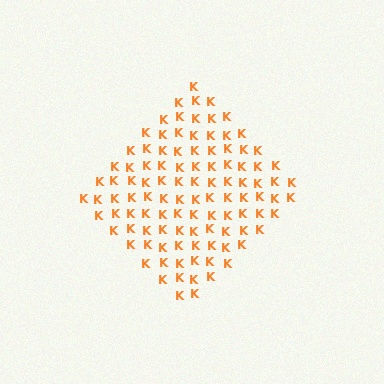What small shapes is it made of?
It is made of small letter K's.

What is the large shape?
The large shape is a diamond.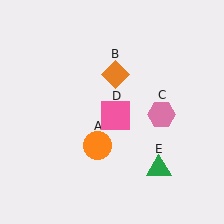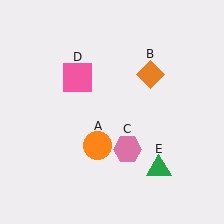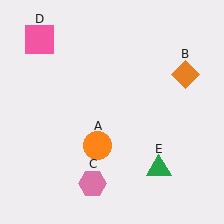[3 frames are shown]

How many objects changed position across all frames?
3 objects changed position: orange diamond (object B), pink hexagon (object C), pink square (object D).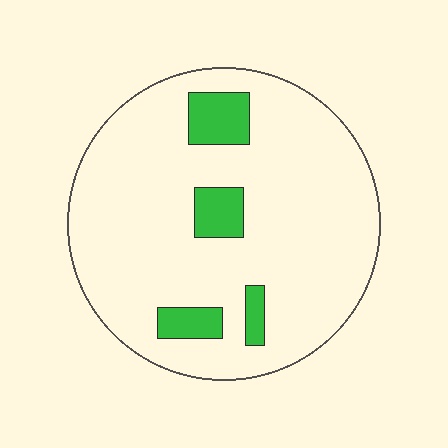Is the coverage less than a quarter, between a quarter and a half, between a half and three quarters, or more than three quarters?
Less than a quarter.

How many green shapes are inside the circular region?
4.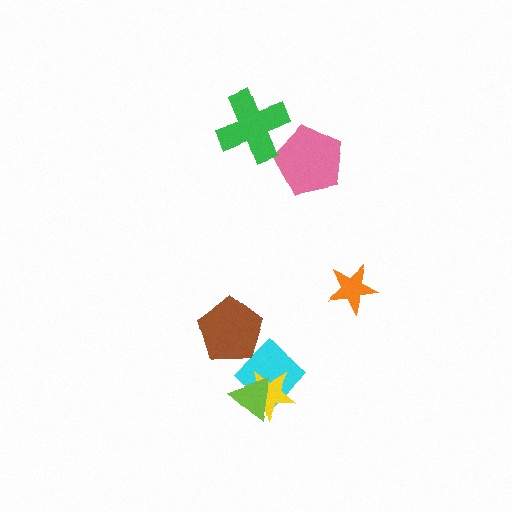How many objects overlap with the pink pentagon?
0 objects overlap with the pink pentagon.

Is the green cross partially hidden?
No, no other shape covers it.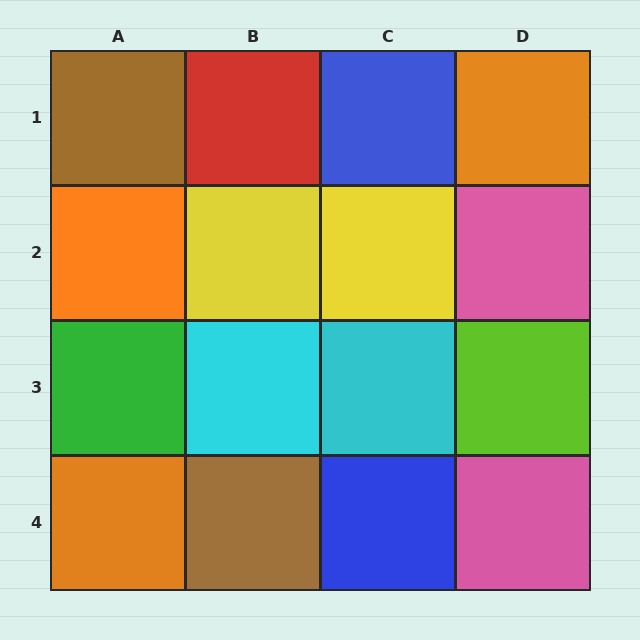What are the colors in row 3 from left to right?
Green, cyan, cyan, lime.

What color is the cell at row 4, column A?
Orange.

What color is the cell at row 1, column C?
Blue.